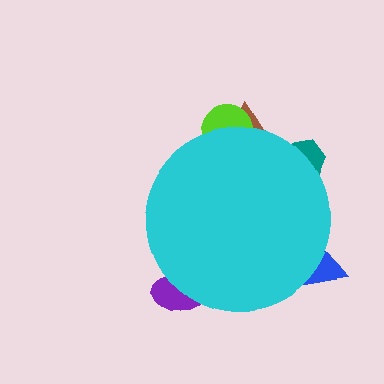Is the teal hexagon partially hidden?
Yes, the teal hexagon is partially hidden behind the cyan circle.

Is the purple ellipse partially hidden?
Yes, the purple ellipse is partially hidden behind the cyan circle.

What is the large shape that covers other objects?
A cyan circle.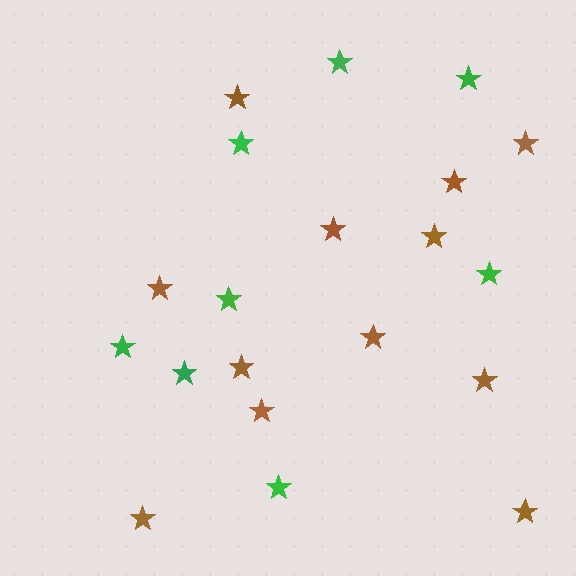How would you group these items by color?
There are 2 groups: one group of brown stars (12) and one group of green stars (8).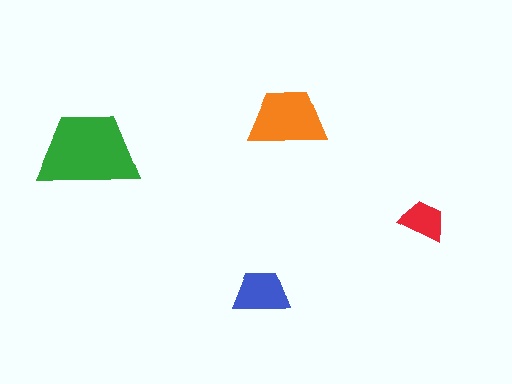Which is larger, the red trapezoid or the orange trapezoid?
The orange one.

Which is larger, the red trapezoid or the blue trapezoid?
The blue one.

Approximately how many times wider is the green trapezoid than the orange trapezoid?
About 1.5 times wider.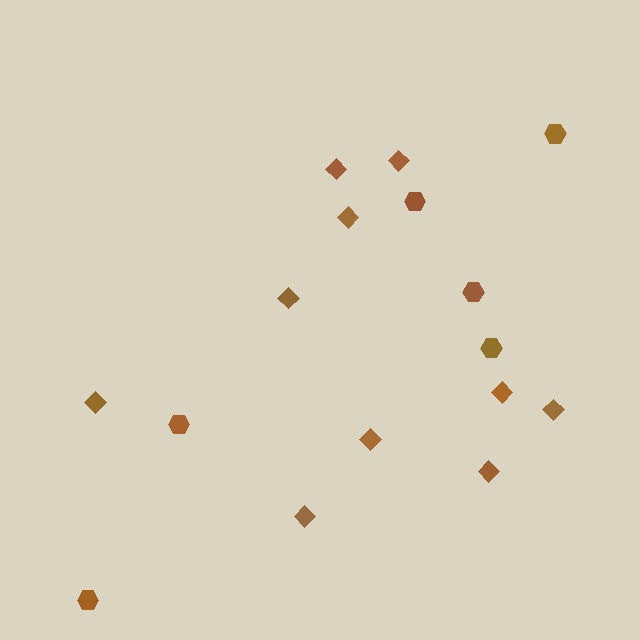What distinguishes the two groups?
There are 2 groups: one group of hexagons (6) and one group of diamonds (10).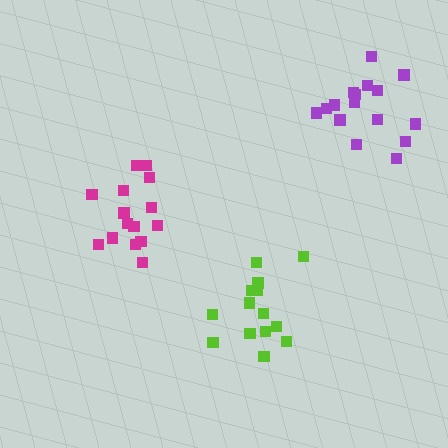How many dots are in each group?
Group 1: 15 dots, Group 2: 14 dots, Group 3: 16 dots (45 total).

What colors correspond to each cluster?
The clusters are colored: magenta, lime, purple.